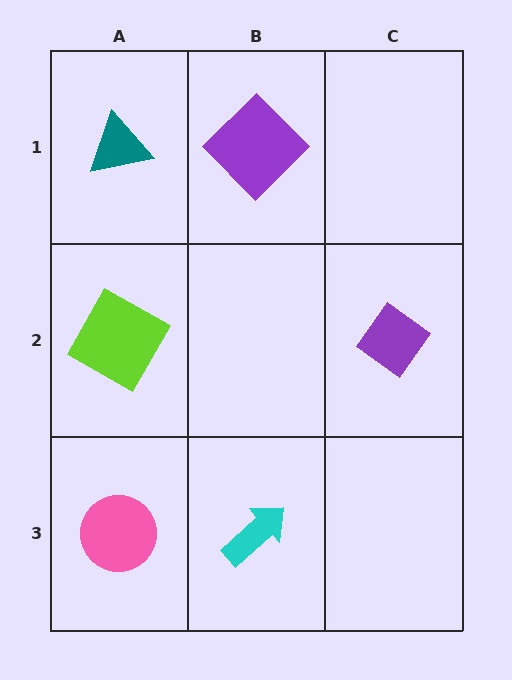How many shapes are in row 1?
2 shapes.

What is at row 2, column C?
A purple diamond.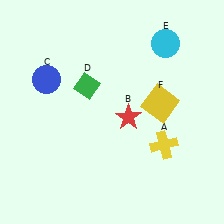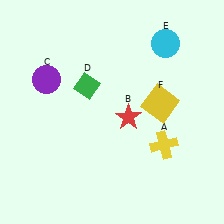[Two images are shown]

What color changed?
The circle (C) changed from blue in Image 1 to purple in Image 2.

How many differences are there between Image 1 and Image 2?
There is 1 difference between the two images.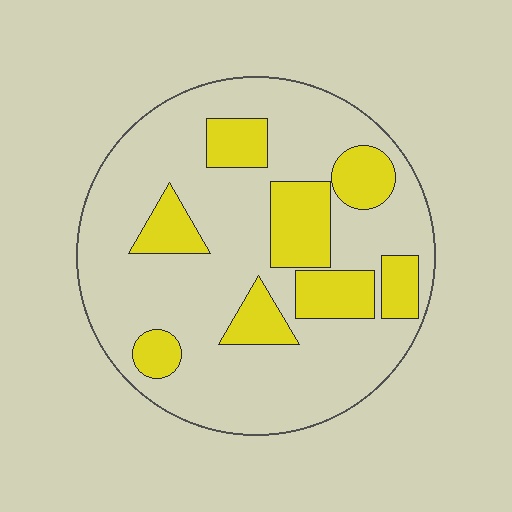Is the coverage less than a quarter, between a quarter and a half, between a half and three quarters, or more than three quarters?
Between a quarter and a half.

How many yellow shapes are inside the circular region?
8.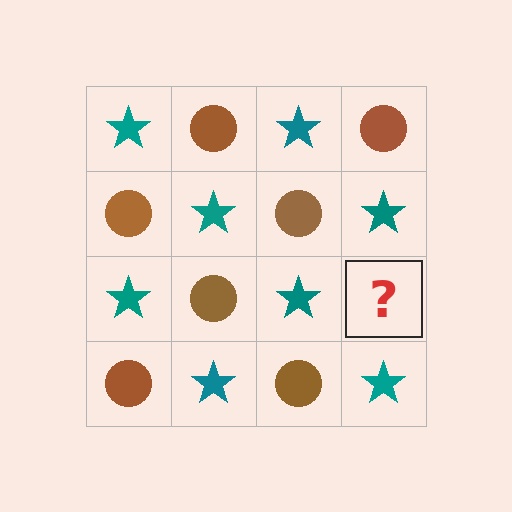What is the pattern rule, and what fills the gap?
The rule is that it alternates teal star and brown circle in a checkerboard pattern. The gap should be filled with a brown circle.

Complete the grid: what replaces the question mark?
The question mark should be replaced with a brown circle.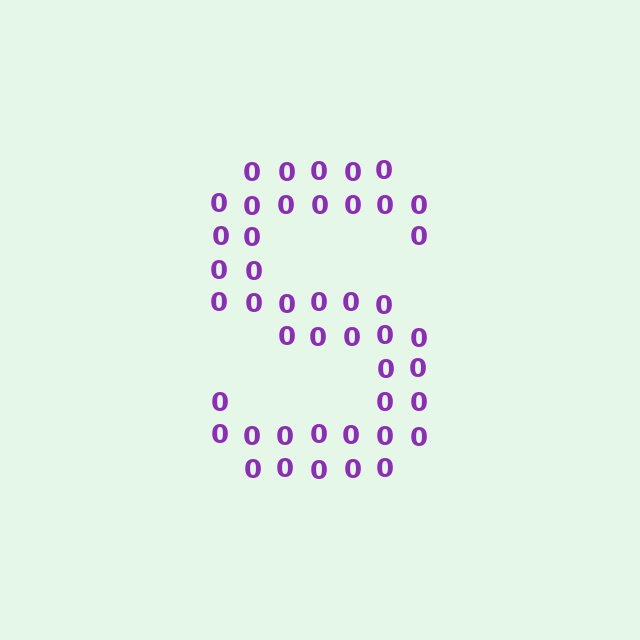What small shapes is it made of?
It is made of small digit 0's.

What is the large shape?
The large shape is the letter S.